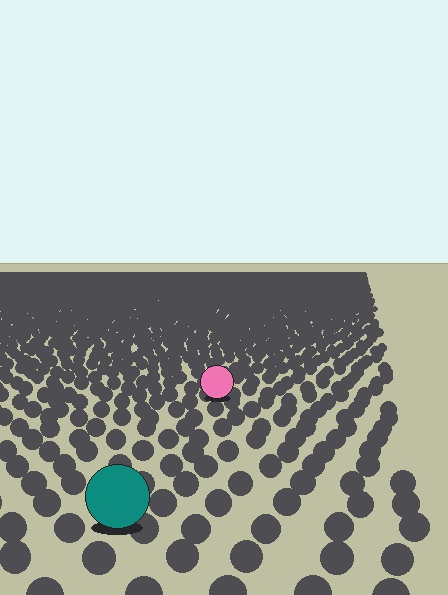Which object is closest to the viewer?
The teal circle is closest. The texture marks near it are larger and more spread out.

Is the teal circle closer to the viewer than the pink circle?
Yes. The teal circle is closer — you can tell from the texture gradient: the ground texture is coarser near it.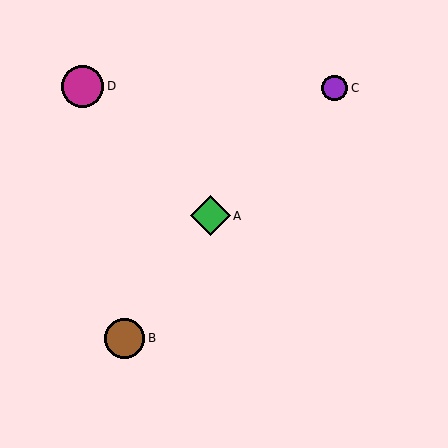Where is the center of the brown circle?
The center of the brown circle is at (125, 338).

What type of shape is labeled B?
Shape B is a brown circle.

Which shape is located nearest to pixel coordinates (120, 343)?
The brown circle (labeled B) at (125, 338) is nearest to that location.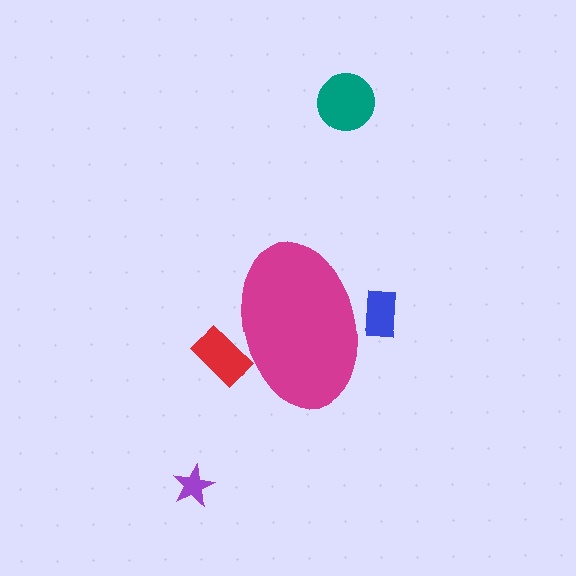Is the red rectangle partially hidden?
Yes, the red rectangle is partially hidden behind the magenta ellipse.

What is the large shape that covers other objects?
A magenta ellipse.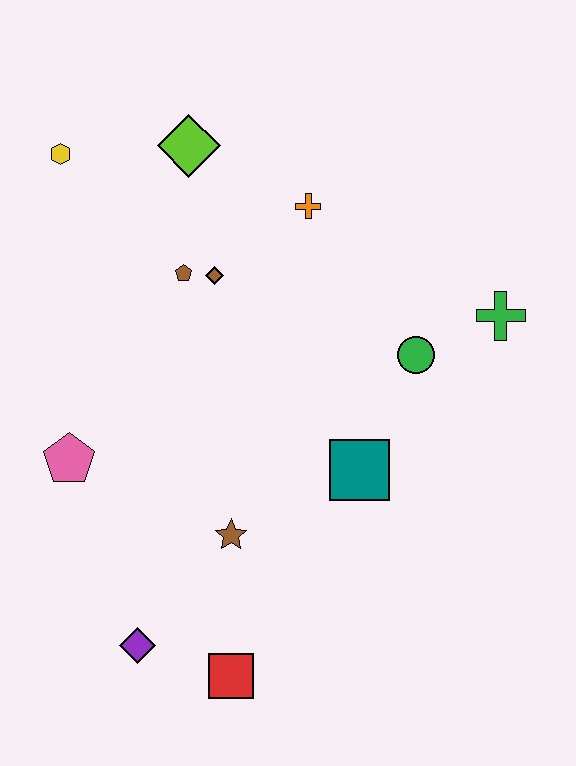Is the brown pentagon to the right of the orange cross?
No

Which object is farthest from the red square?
The yellow hexagon is farthest from the red square.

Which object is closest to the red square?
The purple diamond is closest to the red square.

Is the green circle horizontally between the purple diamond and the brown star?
No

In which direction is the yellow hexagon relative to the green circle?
The yellow hexagon is to the left of the green circle.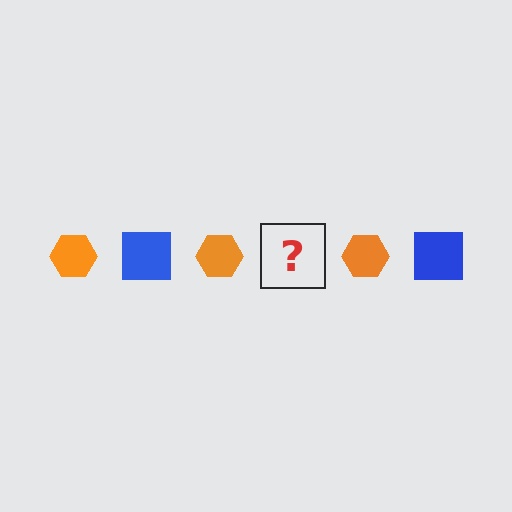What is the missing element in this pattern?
The missing element is a blue square.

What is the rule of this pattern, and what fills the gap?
The rule is that the pattern alternates between orange hexagon and blue square. The gap should be filled with a blue square.